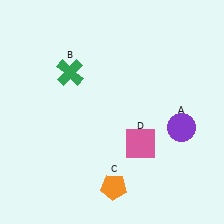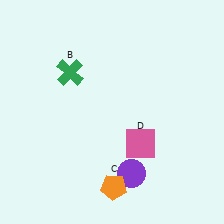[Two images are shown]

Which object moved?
The purple circle (A) moved left.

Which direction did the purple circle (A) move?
The purple circle (A) moved left.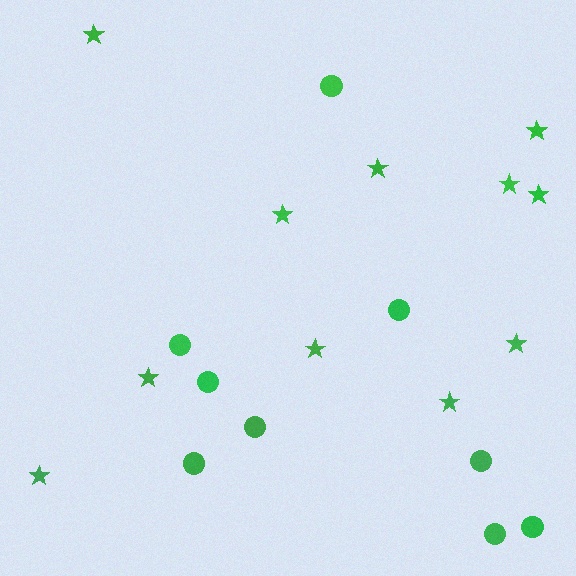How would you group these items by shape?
There are 2 groups: one group of stars (11) and one group of circles (9).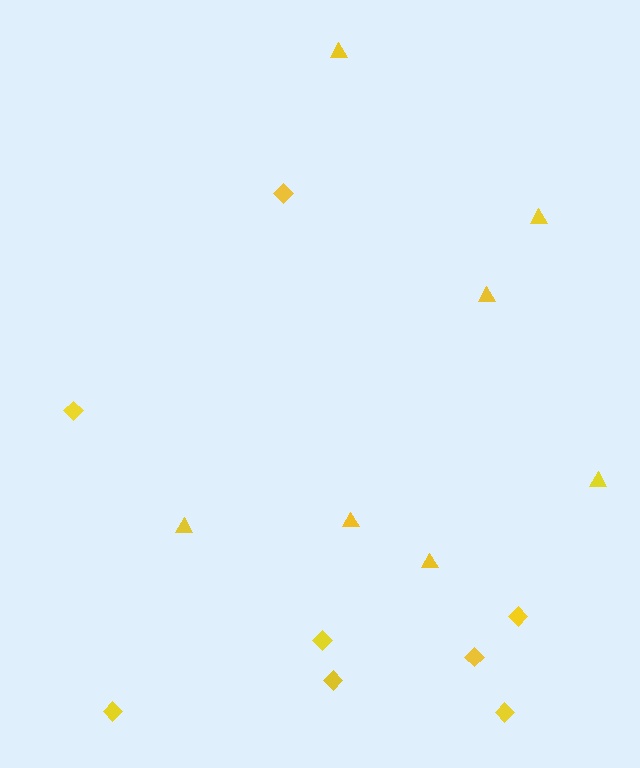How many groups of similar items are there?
There are 2 groups: one group of diamonds (8) and one group of triangles (7).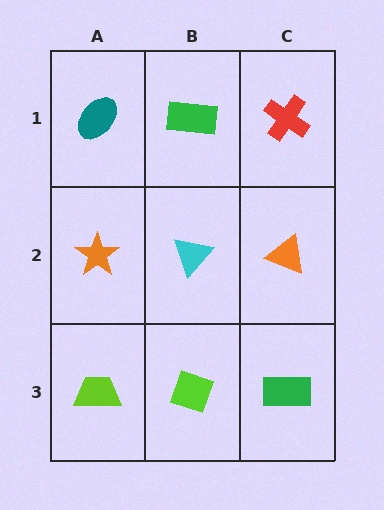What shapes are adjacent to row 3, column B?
A cyan triangle (row 2, column B), a lime trapezoid (row 3, column A), a green rectangle (row 3, column C).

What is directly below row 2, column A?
A lime trapezoid.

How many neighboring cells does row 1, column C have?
2.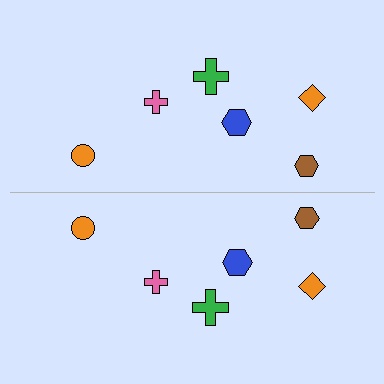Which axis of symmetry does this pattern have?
The pattern has a horizontal axis of symmetry running through the center of the image.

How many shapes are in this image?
There are 12 shapes in this image.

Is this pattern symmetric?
Yes, this pattern has bilateral (reflection) symmetry.